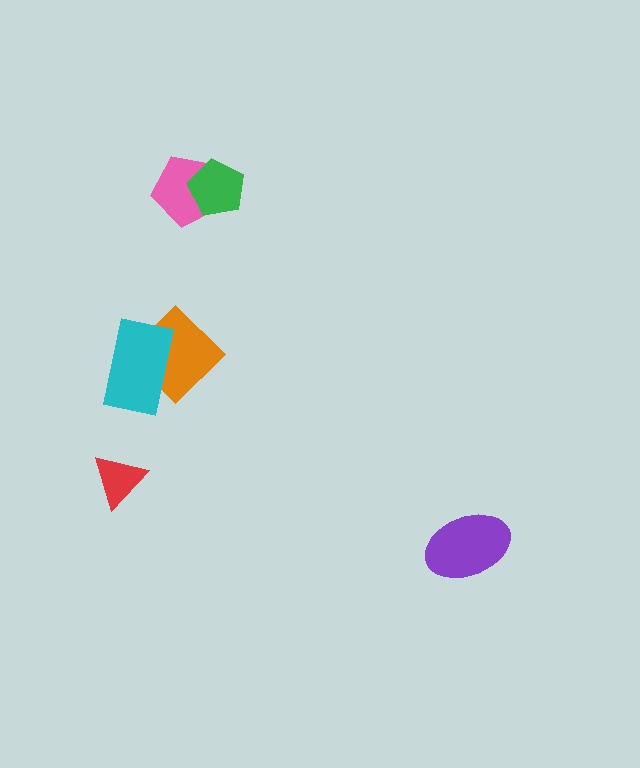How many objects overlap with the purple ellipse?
0 objects overlap with the purple ellipse.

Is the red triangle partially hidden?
No, no other shape covers it.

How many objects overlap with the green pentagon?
1 object overlaps with the green pentagon.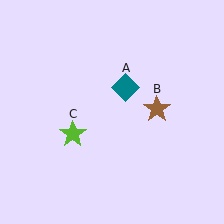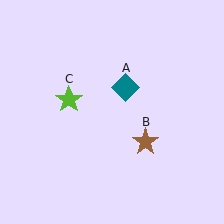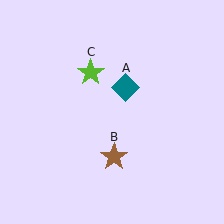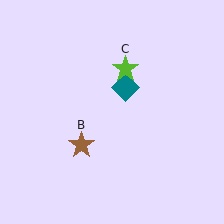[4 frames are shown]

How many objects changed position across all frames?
2 objects changed position: brown star (object B), lime star (object C).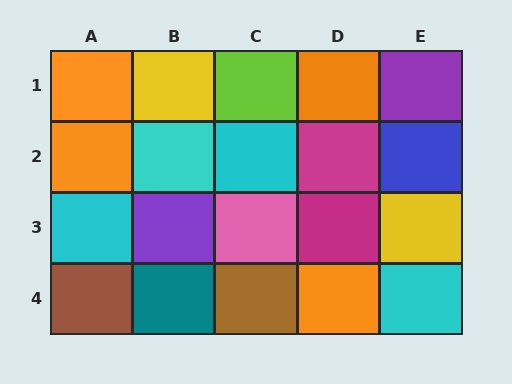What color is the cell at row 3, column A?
Cyan.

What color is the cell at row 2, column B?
Cyan.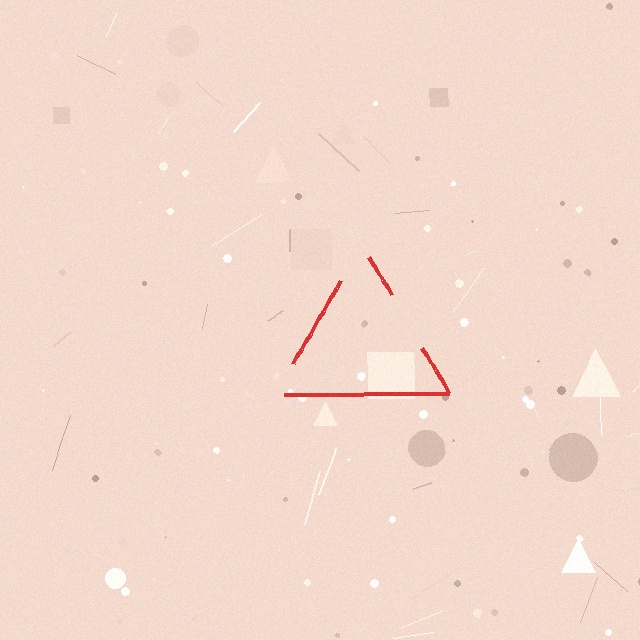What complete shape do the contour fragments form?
The contour fragments form a triangle.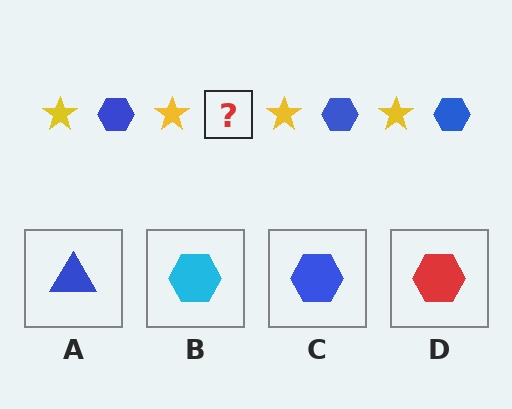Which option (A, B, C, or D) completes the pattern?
C.